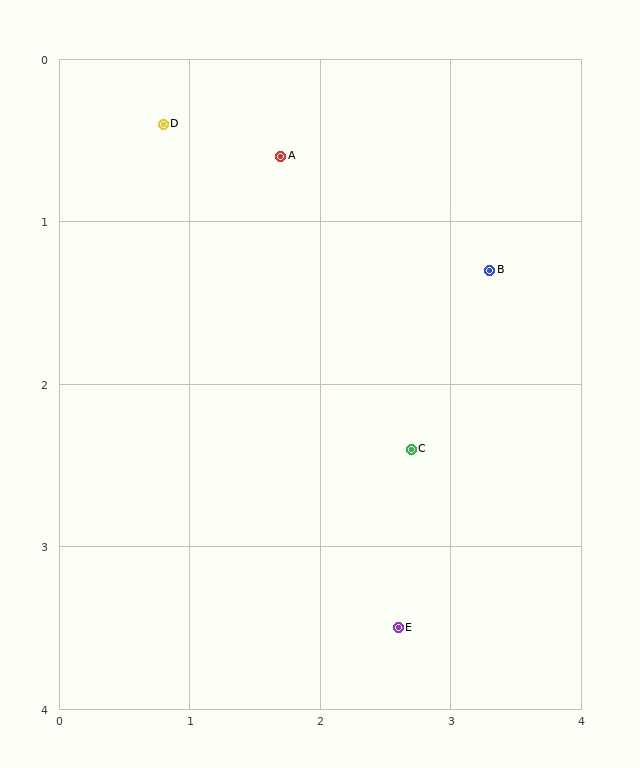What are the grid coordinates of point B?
Point B is at approximately (3.3, 1.3).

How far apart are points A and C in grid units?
Points A and C are about 2.1 grid units apart.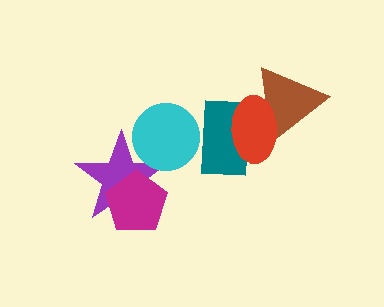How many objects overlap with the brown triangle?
1 object overlaps with the brown triangle.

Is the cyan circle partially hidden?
Yes, it is partially covered by another shape.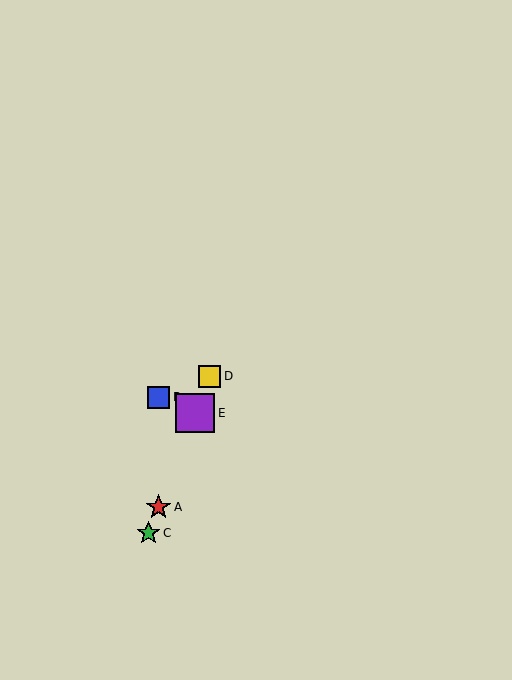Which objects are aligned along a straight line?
Objects A, C, D, E are aligned along a straight line.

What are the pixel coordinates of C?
Object C is at (148, 533).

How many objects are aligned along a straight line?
4 objects (A, C, D, E) are aligned along a straight line.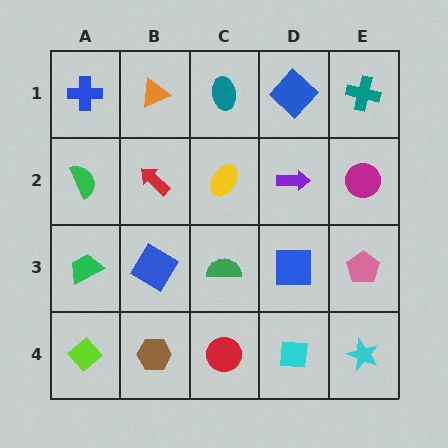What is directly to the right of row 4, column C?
A cyan square.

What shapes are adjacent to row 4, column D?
A blue square (row 3, column D), a red circle (row 4, column C), a cyan star (row 4, column E).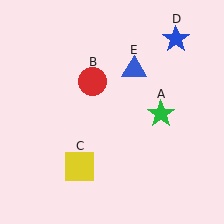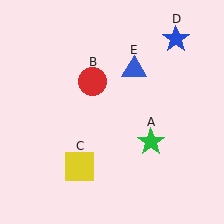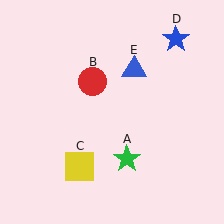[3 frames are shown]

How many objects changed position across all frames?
1 object changed position: green star (object A).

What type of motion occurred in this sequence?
The green star (object A) rotated clockwise around the center of the scene.